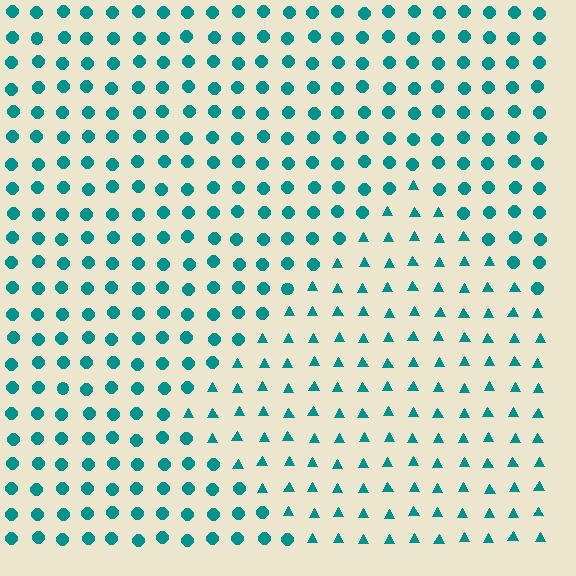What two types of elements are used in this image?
The image uses triangles inside the diamond region and circles outside it.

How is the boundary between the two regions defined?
The boundary is defined by a change in element shape: triangles inside vs. circles outside. All elements share the same color and spacing.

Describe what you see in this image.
The image is filled with small teal elements arranged in a uniform grid. A diamond-shaped region contains triangles, while the surrounding area contains circles. The boundary is defined purely by the change in element shape.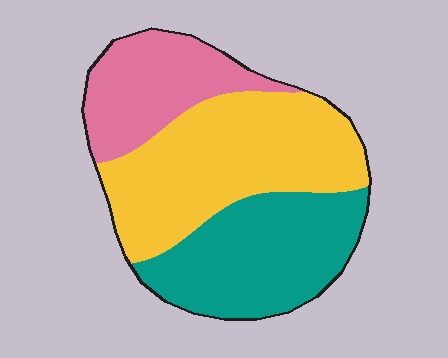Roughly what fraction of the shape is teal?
Teal covers 33% of the shape.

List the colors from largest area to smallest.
From largest to smallest: yellow, teal, pink.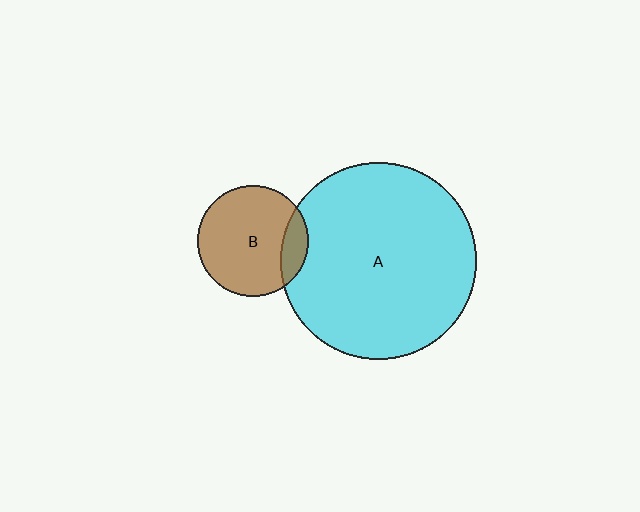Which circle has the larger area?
Circle A (cyan).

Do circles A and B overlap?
Yes.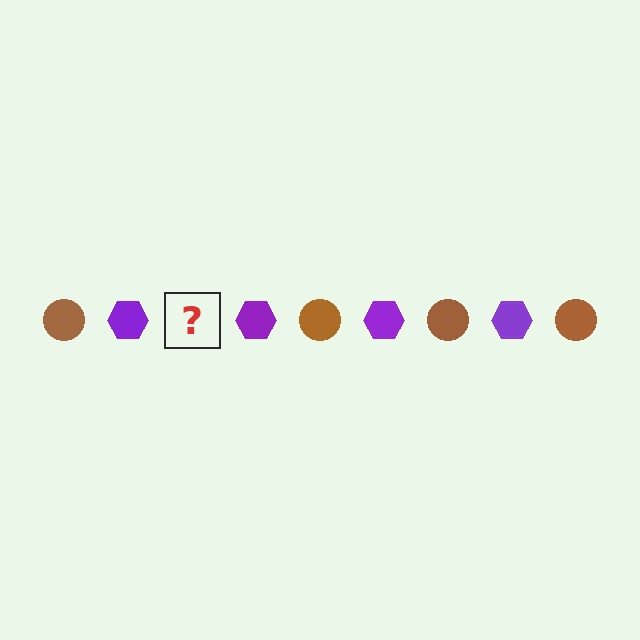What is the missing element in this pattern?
The missing element is a brown circle.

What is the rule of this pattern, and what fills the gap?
The rule is that the pattern alternates between brown circle and purple hexagon. The gap should be filled with a brown circle.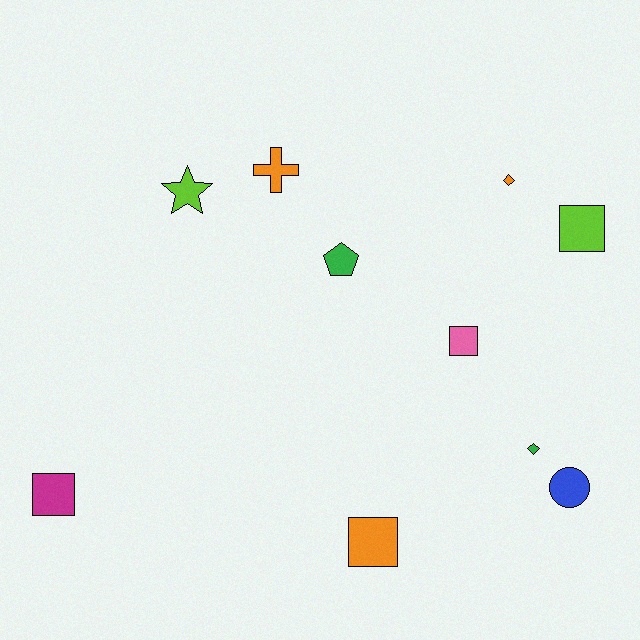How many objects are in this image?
There are 10 objects.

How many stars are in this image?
There is 1 star.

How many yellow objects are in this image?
There are no yellow objects.